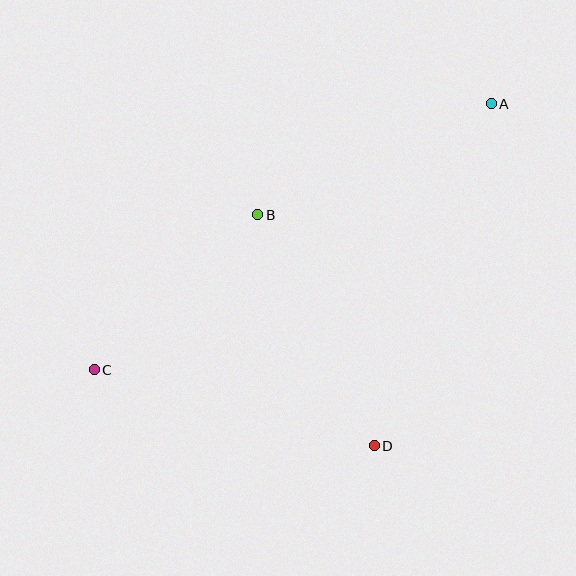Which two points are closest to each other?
Points B and C are closest to each other.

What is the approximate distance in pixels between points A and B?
The distance between A and B is approximately 258 pixels.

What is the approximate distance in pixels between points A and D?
The distance between A and D is approximately 361 pixels.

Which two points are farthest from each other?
Points A and C are farthest from each other.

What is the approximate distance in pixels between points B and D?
The distance between B and D is approximately 259 pixels.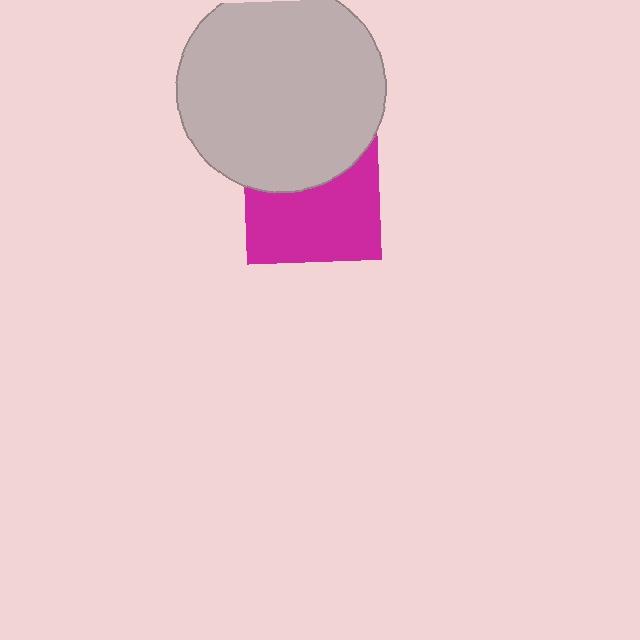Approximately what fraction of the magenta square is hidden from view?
Roughly 39% of the magenta square is hidden behind the light gray circle.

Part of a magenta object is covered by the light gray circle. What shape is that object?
It is a square.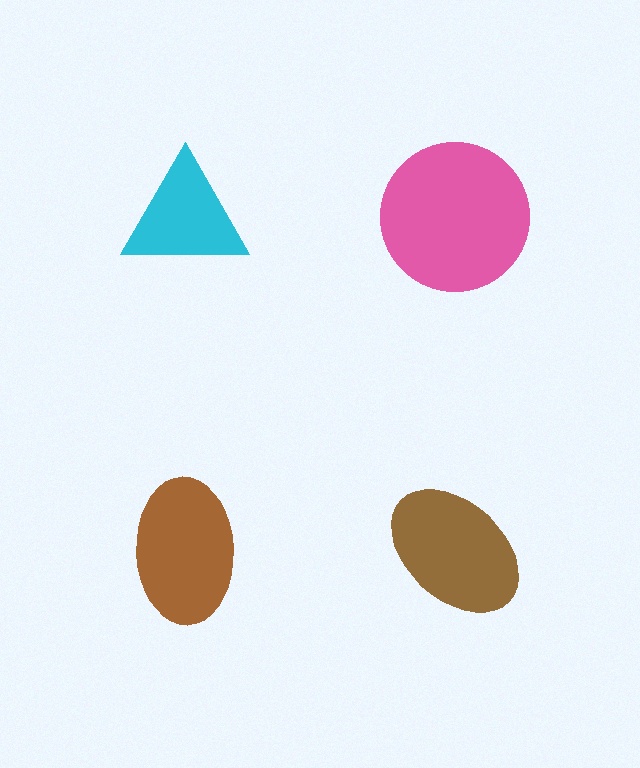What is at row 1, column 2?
A pink circle.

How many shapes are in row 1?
2 shapes.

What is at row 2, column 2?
A brown ellipse.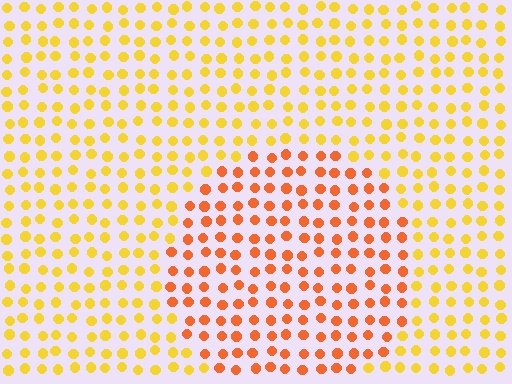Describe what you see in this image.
The image is filled with small yellow elements in a uniform arrangement. A circle-shaped region is visible where the elements are tinted to a slightly different hue, forming a subtle color boundary.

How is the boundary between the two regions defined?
The boundary is defined purely by a slight shift in hue (about 33 degrees). Spacing, size, and orientation are identical on both sides.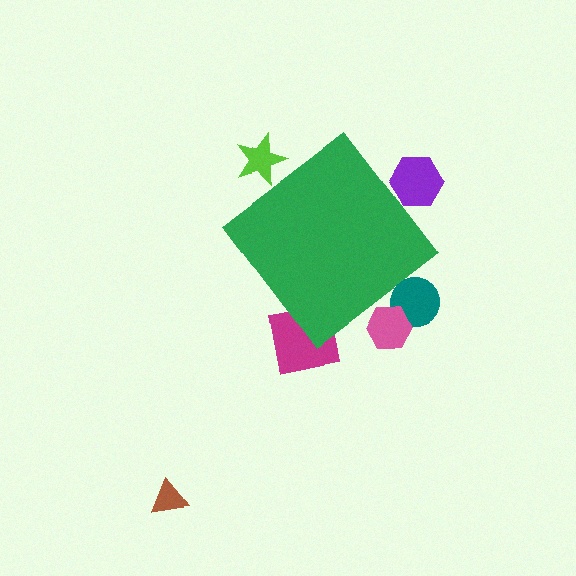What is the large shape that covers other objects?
A green diamond.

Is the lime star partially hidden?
Yes, the lime star is partially hidden behind the green diamond.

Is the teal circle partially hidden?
Yes, the teal circle is partially hidden behind the green diamond.